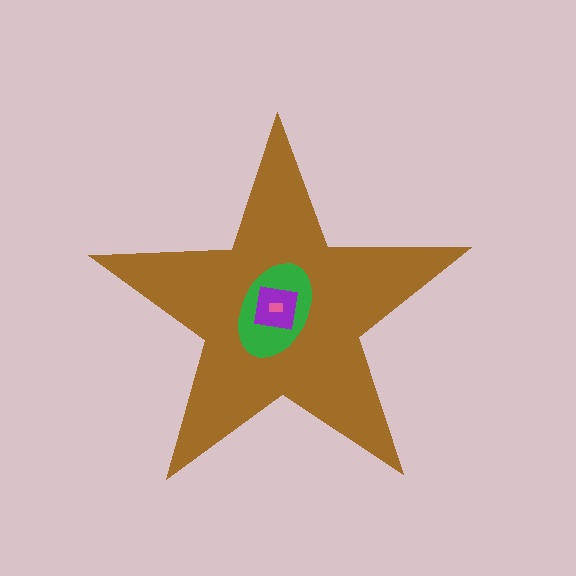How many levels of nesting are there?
4.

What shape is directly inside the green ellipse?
The purple square.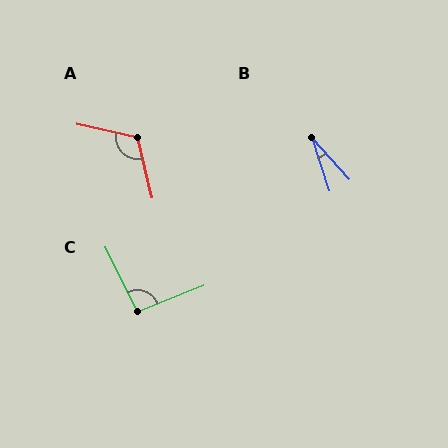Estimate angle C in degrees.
Approximately 95 degrees.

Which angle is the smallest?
B, at approximately 24 degrees.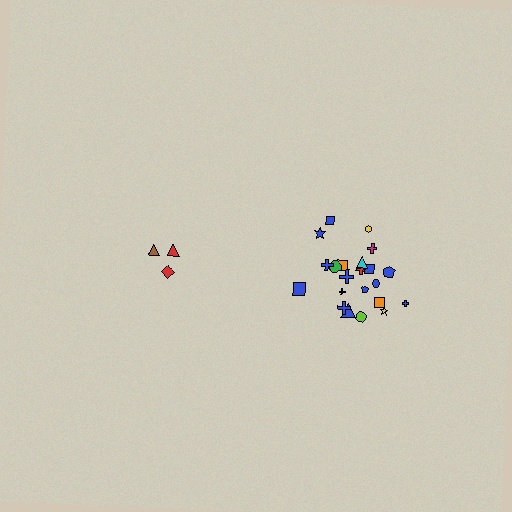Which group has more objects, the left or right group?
The right group.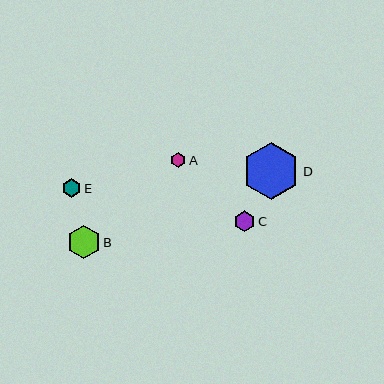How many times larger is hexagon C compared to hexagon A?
Hexagon C is approximately 1.3 times the size of hexagon A.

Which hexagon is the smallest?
Hexagon A is the smallest with a size of approximately 15 pixels.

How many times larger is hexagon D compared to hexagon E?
Hexagon D is approximately 3.0 times the size of hexagon E.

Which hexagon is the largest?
Hexagon D is the largest with a size of approximately 57 pixels.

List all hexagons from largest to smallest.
From largest to smallest: D, B, C, E, A.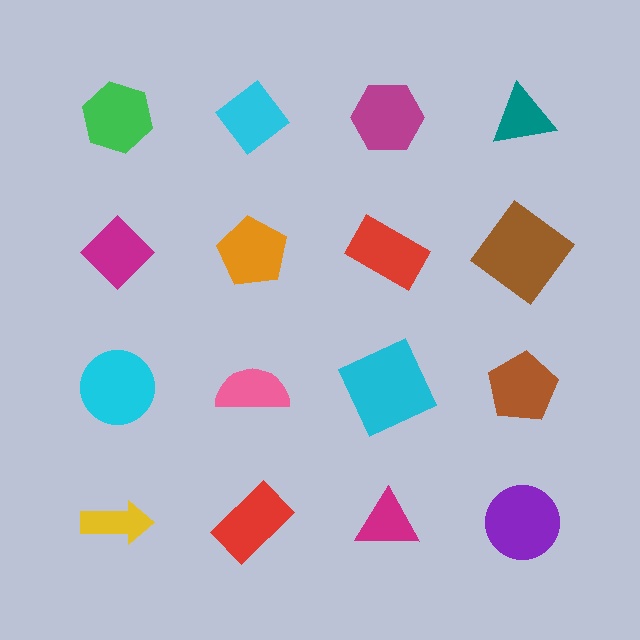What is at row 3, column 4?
A brown pentagon.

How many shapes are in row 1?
4 shapes.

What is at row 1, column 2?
A cyan diamond.